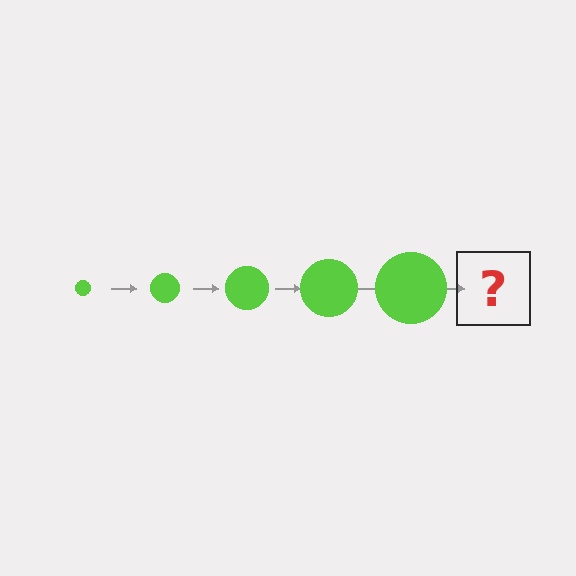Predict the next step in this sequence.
The next step is a lime circle, larger than the previous one.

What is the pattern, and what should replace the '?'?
The pattern is that the circle gets progressively larger each step. The '?' should be a lime circle, larger than the previous one.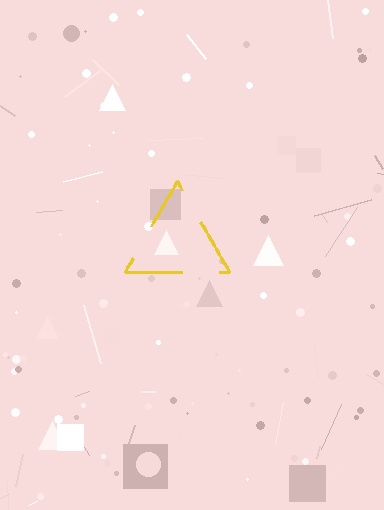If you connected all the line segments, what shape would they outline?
They would outline a triangle.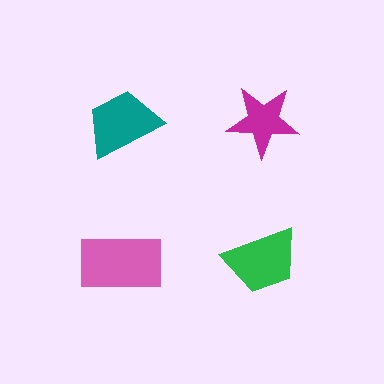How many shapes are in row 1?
2 shapes.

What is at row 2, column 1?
A pink rectangle.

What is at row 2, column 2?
A green trapezoid.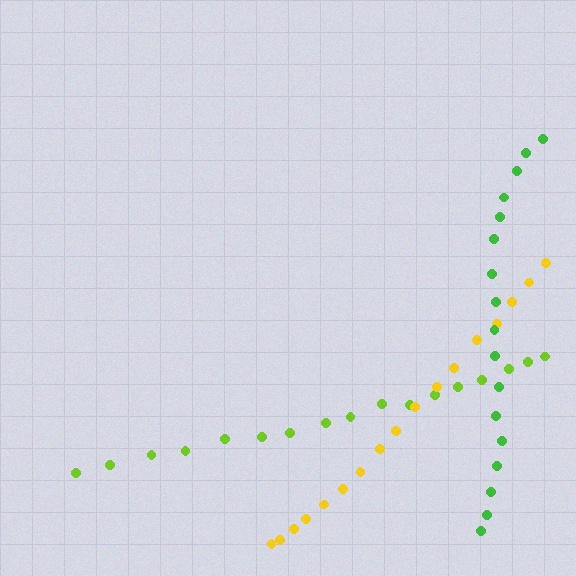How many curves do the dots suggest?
There are 3 distinct paths.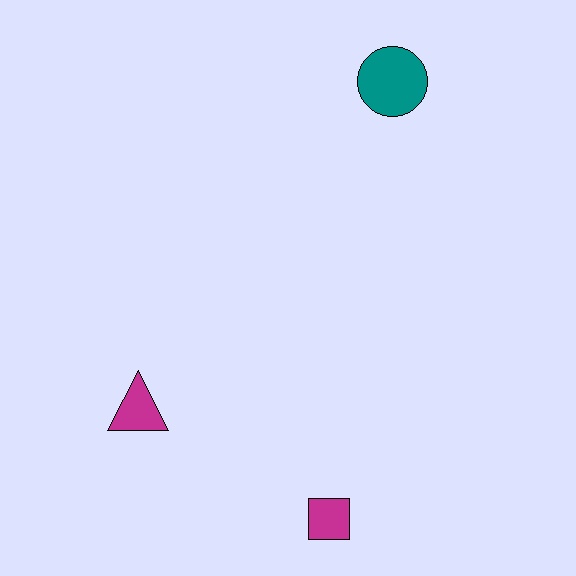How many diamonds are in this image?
There are no diamonds.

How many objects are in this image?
There are 3 objects.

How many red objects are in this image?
There are no red objects.